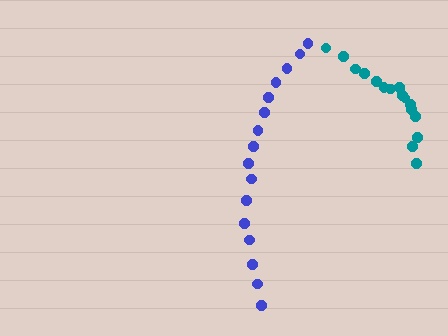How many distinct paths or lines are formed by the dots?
There are 2 distinct paths.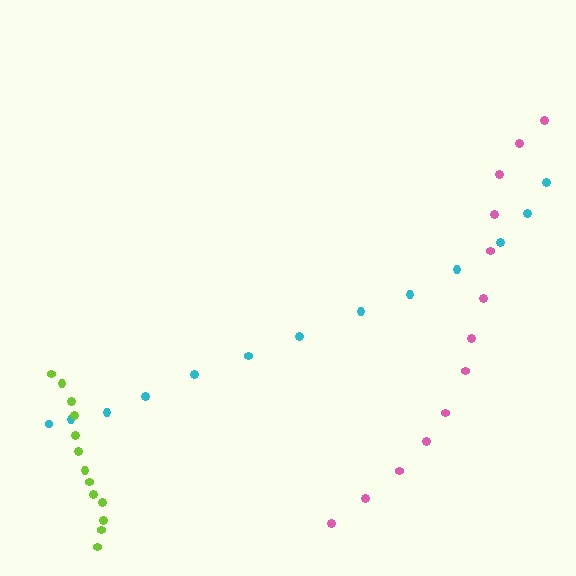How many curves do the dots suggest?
There are 3 distinct paths.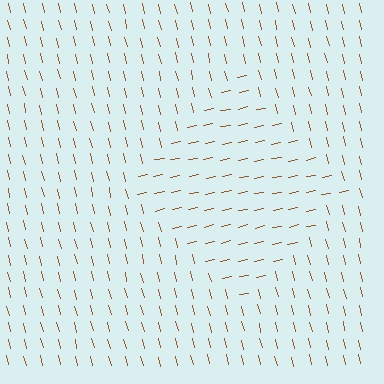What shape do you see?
I see a diamond.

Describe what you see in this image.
The image is filled with small brown line segments. A diamond region in the image has lines oriented differently from the surrounding lines, creating a visible texture boundary.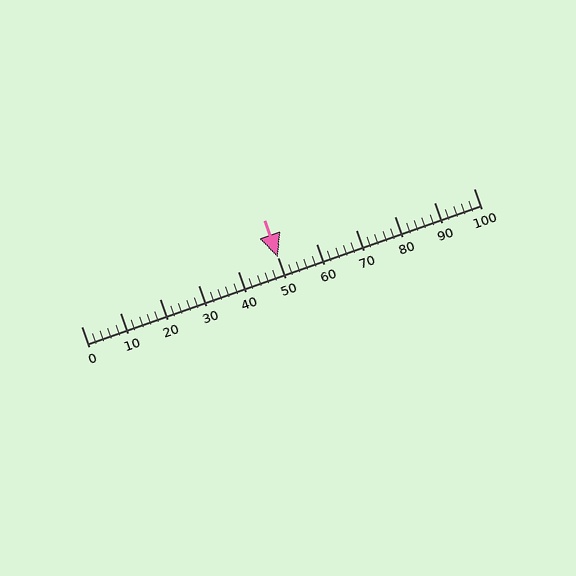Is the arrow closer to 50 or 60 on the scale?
The arrow is closer to 50.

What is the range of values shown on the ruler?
The ruler shows values from 0 to 100.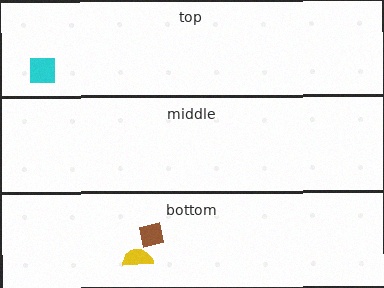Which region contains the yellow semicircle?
The bottom region.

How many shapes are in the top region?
1.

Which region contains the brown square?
The bottom region.